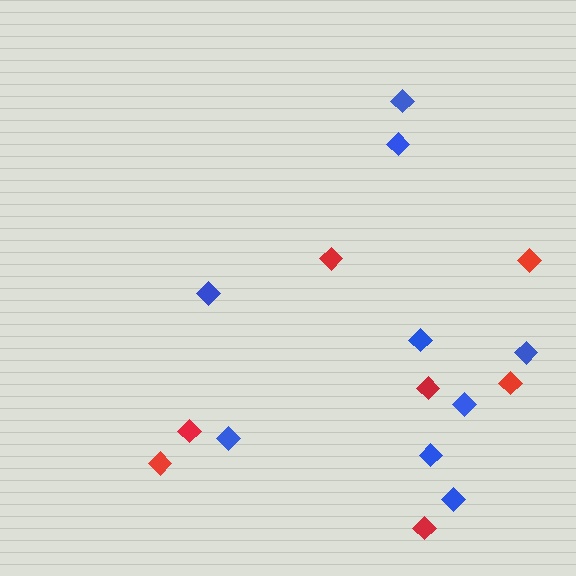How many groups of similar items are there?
There are 2 groups: one group of red diamonds (7) and one group of blue diamonds (9).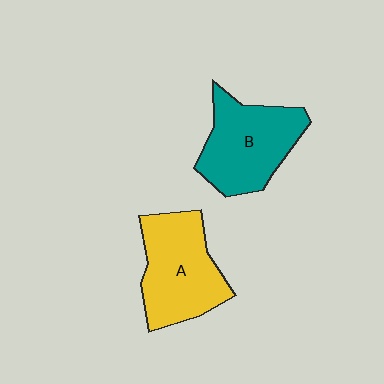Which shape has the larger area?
Shape A (yellow).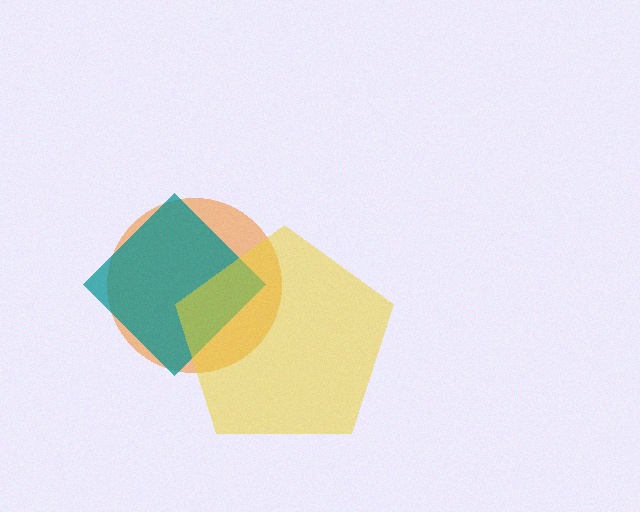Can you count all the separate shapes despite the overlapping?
Yes, there are 3 separate shapes.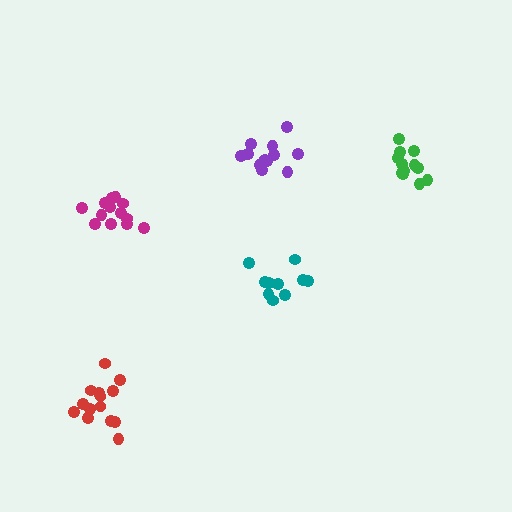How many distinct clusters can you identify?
There are 5 distinct clusters.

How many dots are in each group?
Group 1: 14 dots, Group 2: 12 dots, Group 3: 12 dots, Group 4: 14 dots, Group 5: 10 dots (62 total).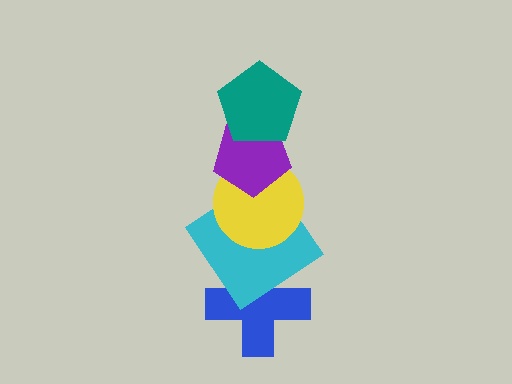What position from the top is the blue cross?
The blue cross is 5th from the top.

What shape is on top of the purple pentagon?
The teal pentagon is on top of the purple pentagon.